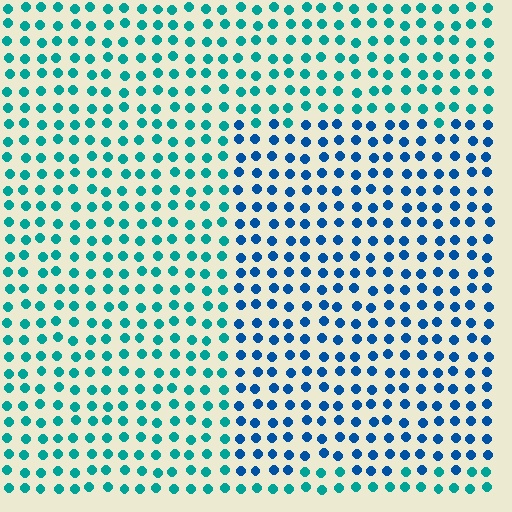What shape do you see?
I see a rectangle.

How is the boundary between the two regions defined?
The boundary is defined purely by a slight shift in hue (about 35 degrees). Spacing, size, and orientation are identical on both sides.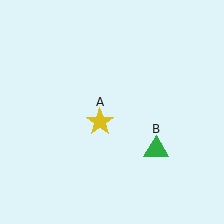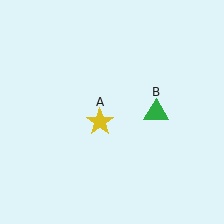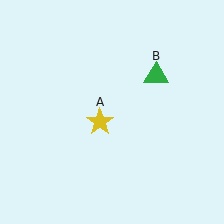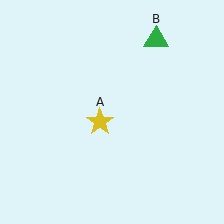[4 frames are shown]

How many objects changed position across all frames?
1 object changed position: green triangle (object B).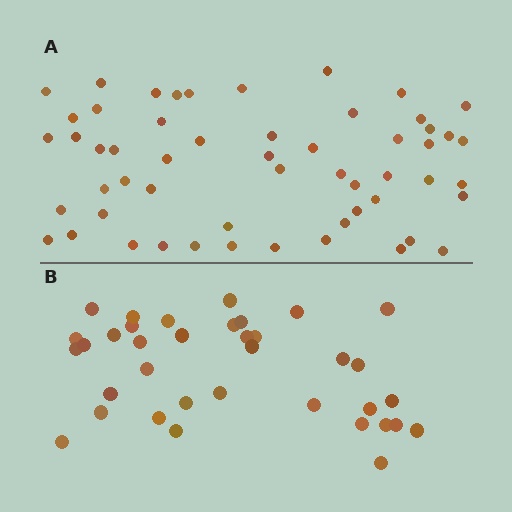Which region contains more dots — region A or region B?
Region A (the top region) has more dots.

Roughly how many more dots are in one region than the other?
Region A has approximately 20 more dots than region B.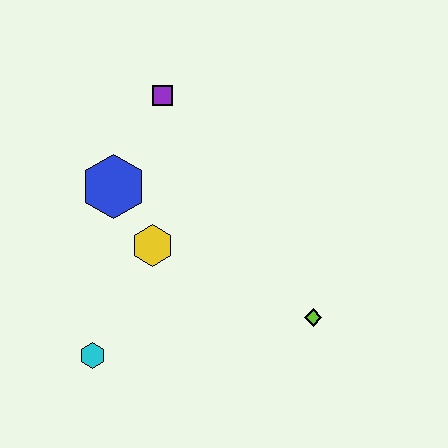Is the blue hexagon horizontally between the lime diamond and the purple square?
No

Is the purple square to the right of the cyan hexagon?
Yes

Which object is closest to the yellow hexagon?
The blue hexagon is closest to the yellow hexagon.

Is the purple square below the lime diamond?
No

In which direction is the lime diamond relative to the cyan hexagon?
The lime diamond is to the right of the cyan hexagon.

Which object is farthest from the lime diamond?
The purple square is farthest from the lime diamond.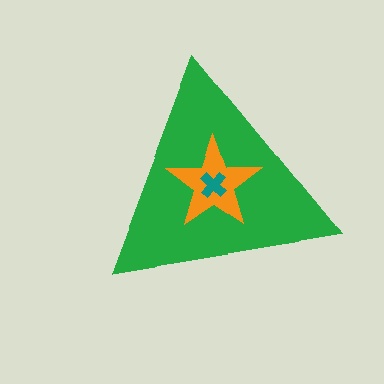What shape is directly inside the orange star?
The teal cross.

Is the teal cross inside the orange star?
Yes.